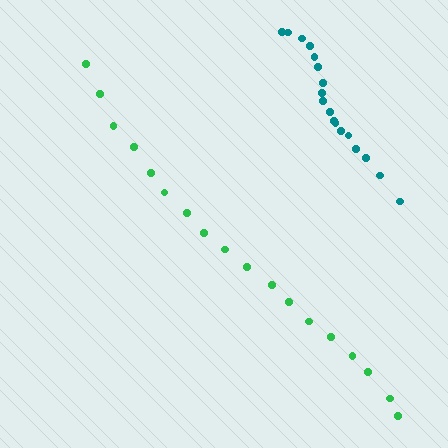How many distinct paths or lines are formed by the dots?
There are 2 distinct paths.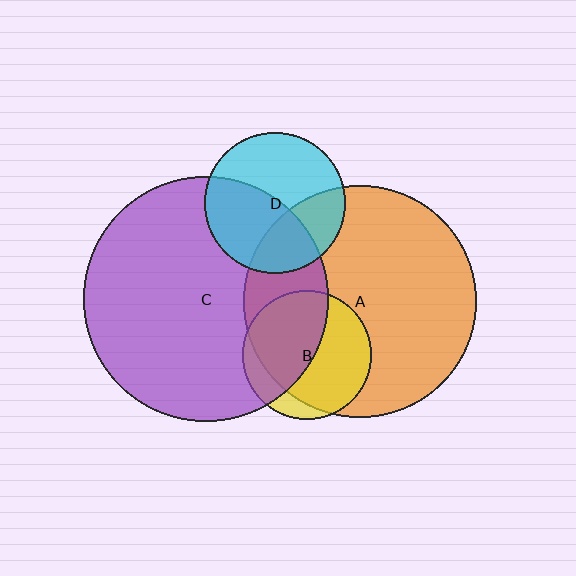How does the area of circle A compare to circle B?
Approximately 3.2 times.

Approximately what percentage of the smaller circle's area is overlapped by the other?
Approximately 85%.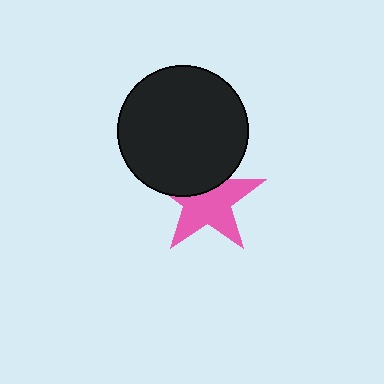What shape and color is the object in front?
The object in front is a black circle.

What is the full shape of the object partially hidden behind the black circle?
The partially hidden object is a pink star.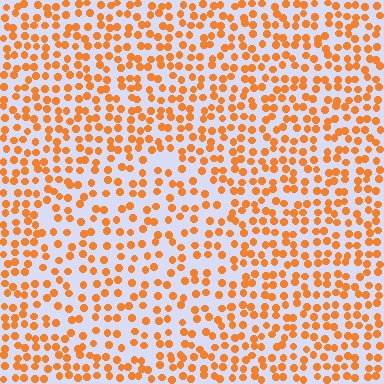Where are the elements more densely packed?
The elements are more densely packed outside the circle boundary.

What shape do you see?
I see a circle.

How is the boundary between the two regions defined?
The boundary is defined by a change in element density (approximately 1.5x ratio). All elements are the same color, size, and shape.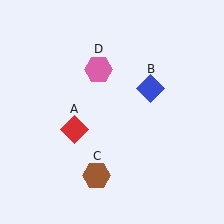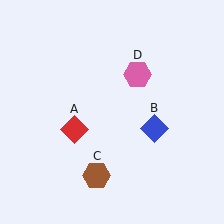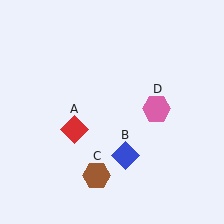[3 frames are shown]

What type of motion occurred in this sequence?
The blue diamond (object B), pink hexagon (object D) rotated clockwise around the center of the scene.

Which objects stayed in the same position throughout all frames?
Red diamond (object A) and brown hexagon (object C) remained stationary.